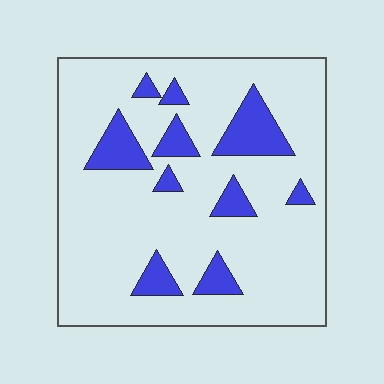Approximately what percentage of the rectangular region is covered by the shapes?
Approximately 15%.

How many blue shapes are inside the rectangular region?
10.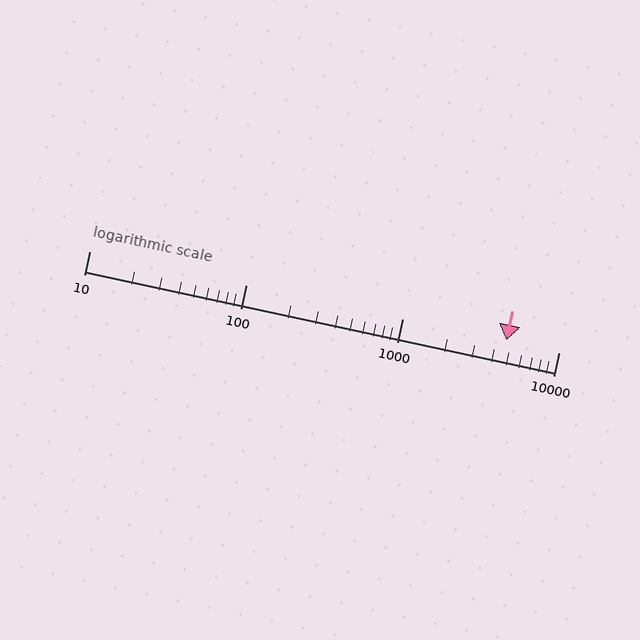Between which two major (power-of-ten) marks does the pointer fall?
The pointer is between 1000 and 10000.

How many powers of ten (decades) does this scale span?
The scale spans 3 decades, from 10 to 10000.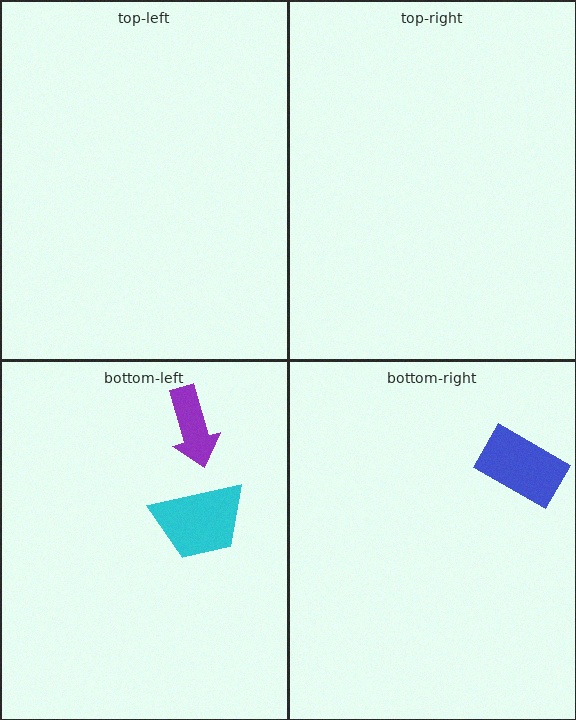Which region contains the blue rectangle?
The bottom-right region.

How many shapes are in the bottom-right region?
1.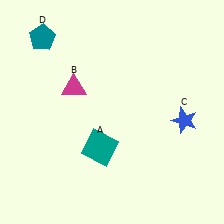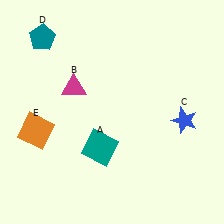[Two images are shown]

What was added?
An orange square (E) was added in Image 2.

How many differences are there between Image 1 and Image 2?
There is 1 difference between the two images.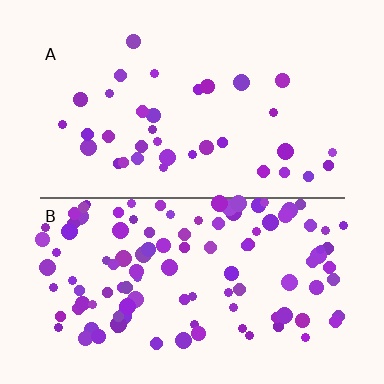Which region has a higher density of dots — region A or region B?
B (the bottom).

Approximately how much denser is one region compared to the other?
Approximately 3.2× — region B over region A.